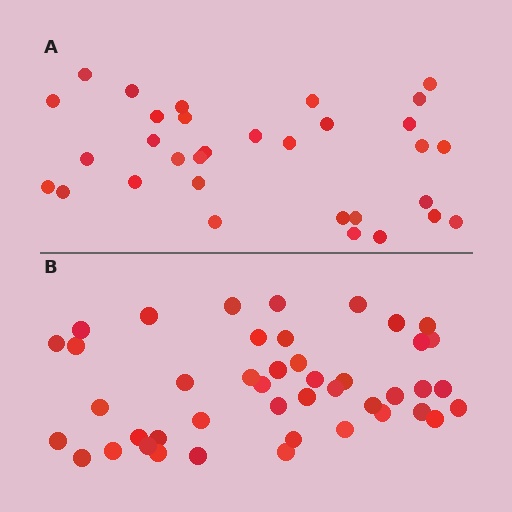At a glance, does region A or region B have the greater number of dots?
Region B (the bottom region) has more dots.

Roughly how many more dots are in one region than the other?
Region B has roughly 12 or so more dots than region A.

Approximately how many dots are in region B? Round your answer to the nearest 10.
About 40 dots. (The exact count is 44, which rounds to 40.)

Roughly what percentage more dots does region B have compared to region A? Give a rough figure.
About 40% more.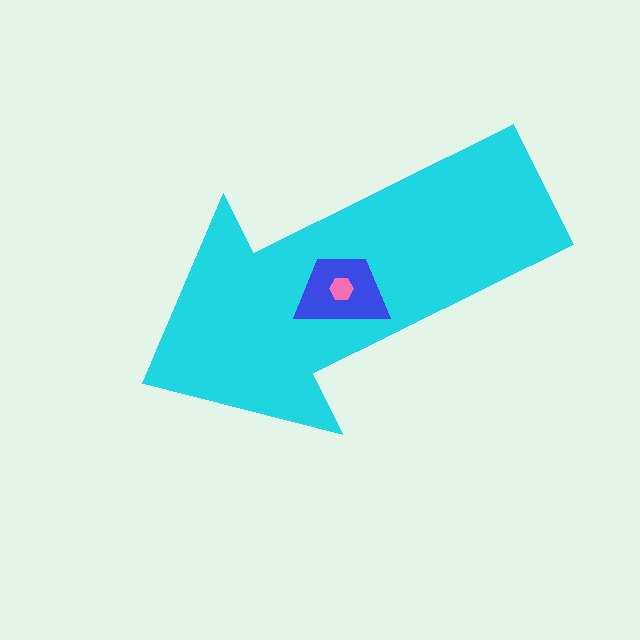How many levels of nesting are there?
3.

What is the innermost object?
The pink hexagon.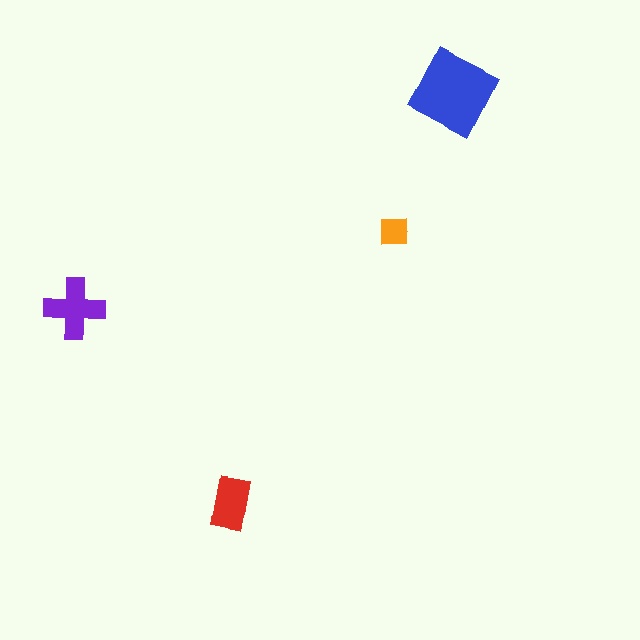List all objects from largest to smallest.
The blue square, the purple cross, the red rectangle, the orange square.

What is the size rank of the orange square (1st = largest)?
4th.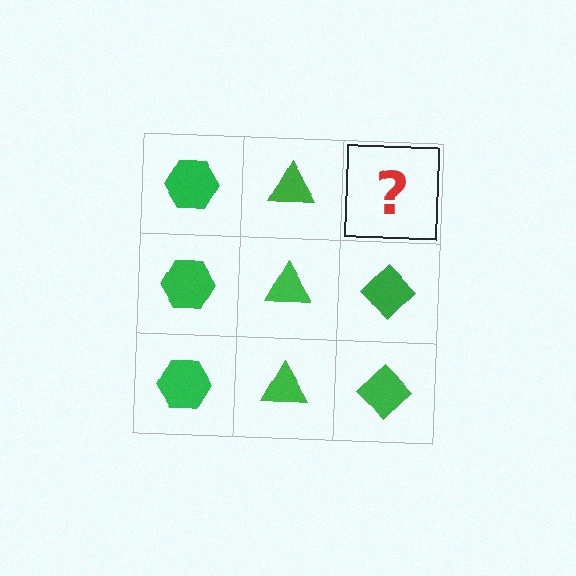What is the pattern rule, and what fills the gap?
The rule is that each column has a consistent shape. The gap should be filled with a green diamond.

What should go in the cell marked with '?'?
The missing cell should contain a green diamond.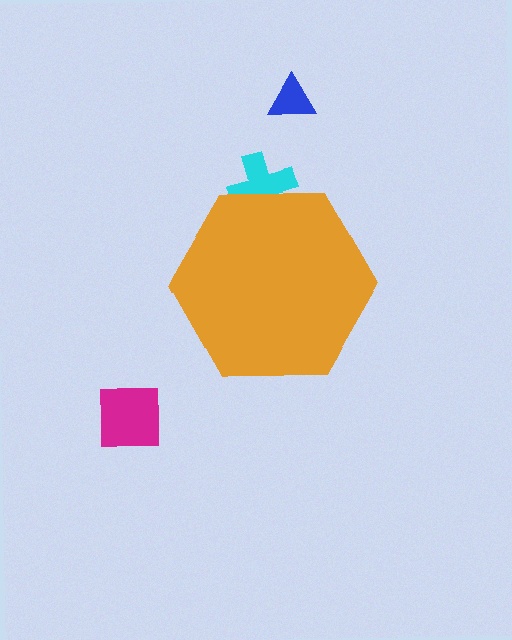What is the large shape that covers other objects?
An orange hexagon.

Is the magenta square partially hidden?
No, the magenta square is fully visible.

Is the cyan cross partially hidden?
Yes, the cyan cross is partially hidden behind the orange hexagon.